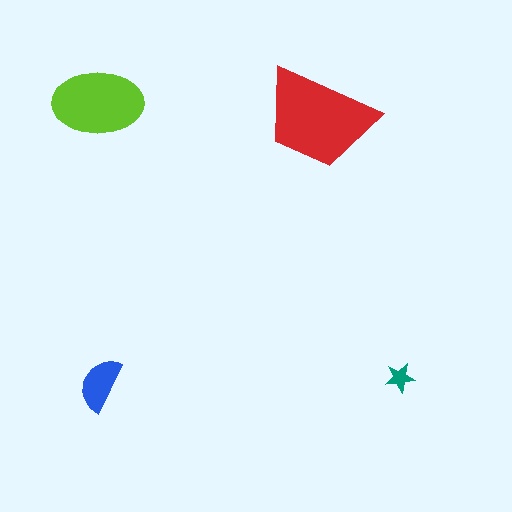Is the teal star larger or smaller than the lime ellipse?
Smaller.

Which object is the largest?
The red trapezoid.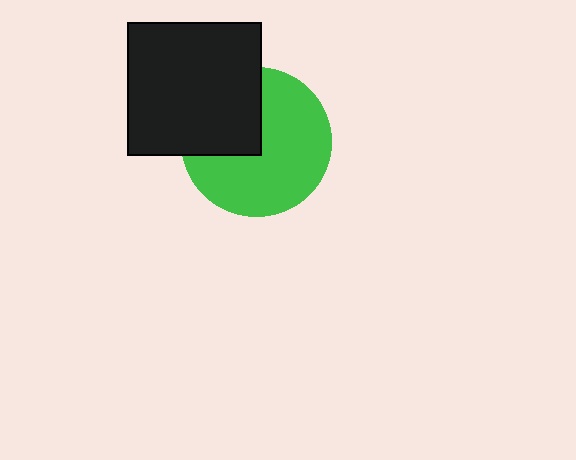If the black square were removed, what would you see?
You would see the complete green circle.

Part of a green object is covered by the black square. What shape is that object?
It is a circle.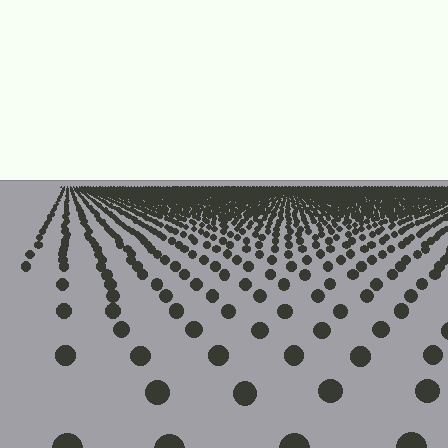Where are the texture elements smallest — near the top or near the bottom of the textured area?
Near the top.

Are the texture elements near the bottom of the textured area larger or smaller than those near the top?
Larger. Near the bottom, elements are closer to the viewer and appear at a bigger on-screen size.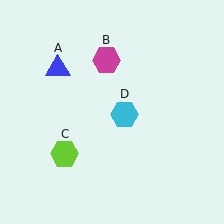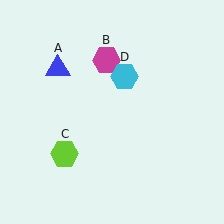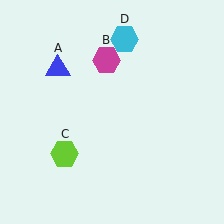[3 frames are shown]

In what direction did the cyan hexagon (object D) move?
The cyan hexagon (object D) moved up.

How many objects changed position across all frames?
1 object changed position: cyan hexagon (object D).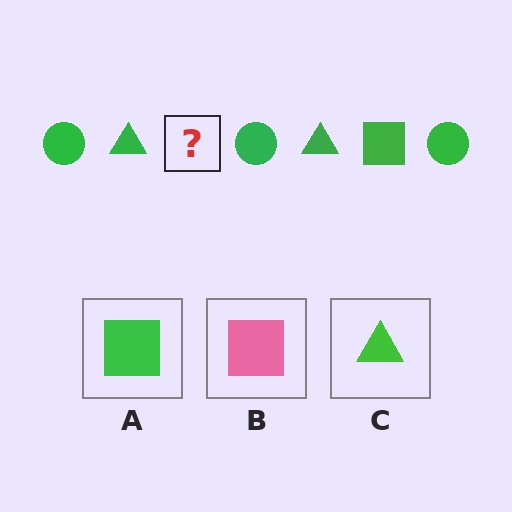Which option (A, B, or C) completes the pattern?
A.